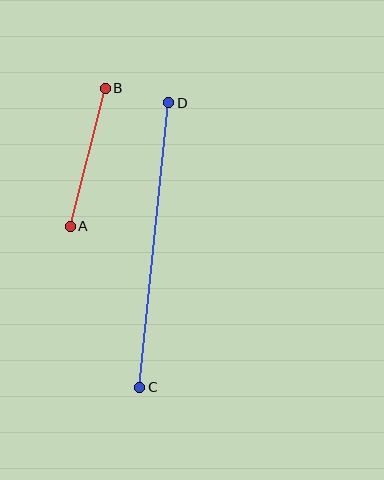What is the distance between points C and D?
The distance is approximately 286 pixels.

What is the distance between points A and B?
The distance is approximately 143 pixels.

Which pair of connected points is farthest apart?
Points C and D are farthest apart.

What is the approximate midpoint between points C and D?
The midpoint is at approximately (154, 245) pixels.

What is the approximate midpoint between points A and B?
The midpoint is at approximately (88, 157) pixels.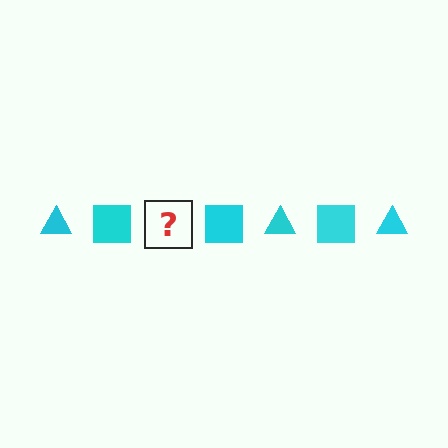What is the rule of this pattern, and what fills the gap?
The rule is that the pattern cycles through triangle, square shapes in cyan. The gap should be filled with a cyan triangle.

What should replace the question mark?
The question mark should be replaced with a cyan triangle.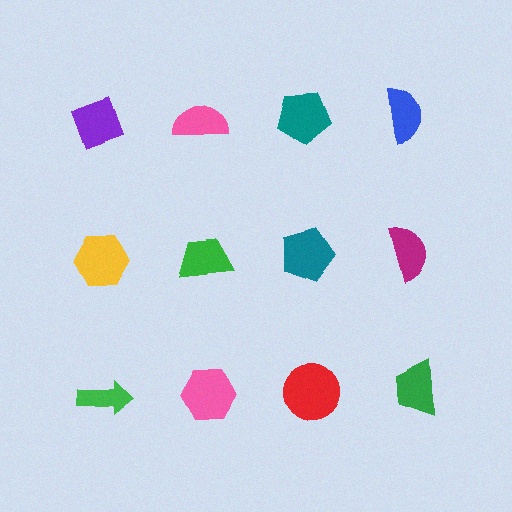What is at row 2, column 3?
A teal pentagon.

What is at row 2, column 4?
A magenta semicircle.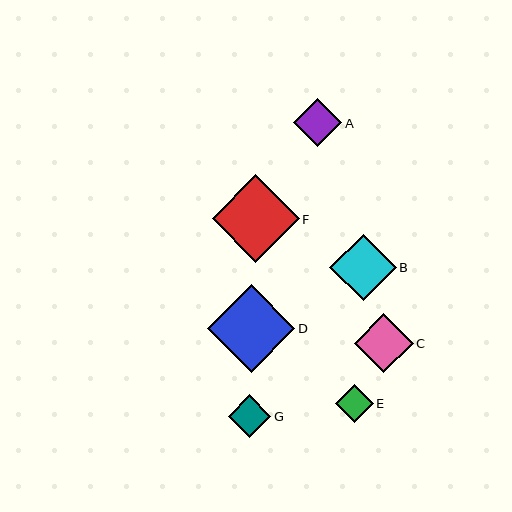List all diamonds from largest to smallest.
From largest to smallest: D, F, B, C, A, G, E.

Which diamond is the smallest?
Diamond E is the smallest with a size of approximately 38 pixels.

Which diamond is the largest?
Diamond D is the largest with a size of approximately 87 pixels.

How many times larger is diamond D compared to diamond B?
Diamond D is approximately 1.3 times the size of diamond B.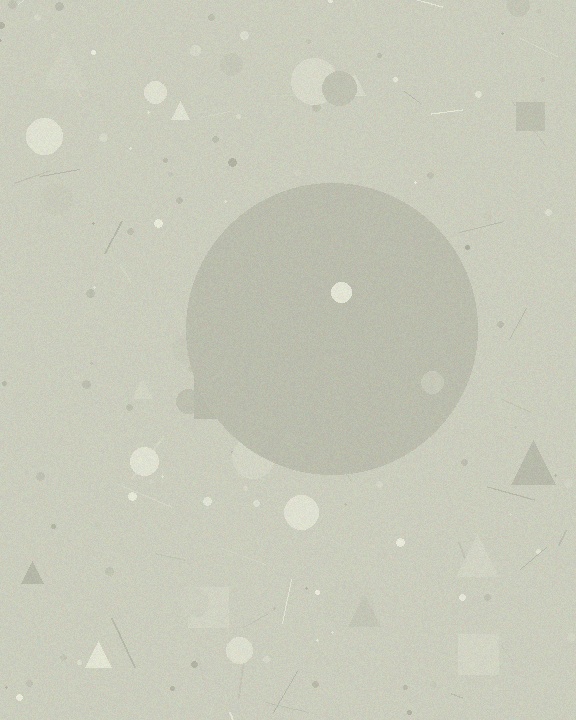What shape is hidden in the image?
A circle is hidden in the image.